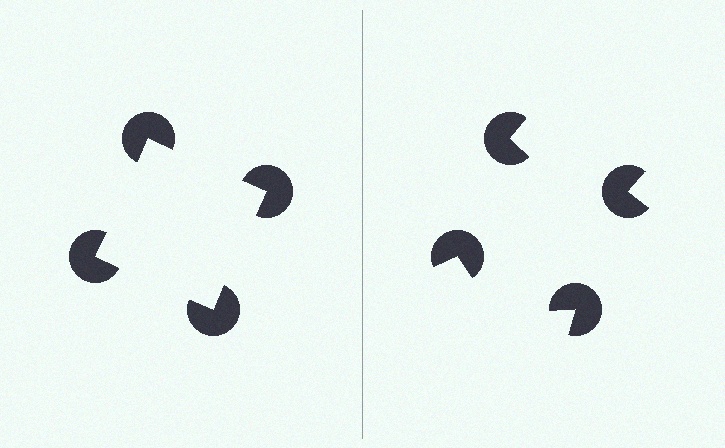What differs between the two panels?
The pac-man discs are positioned identically on both sides; only the wedge orientations differ. On the left they align to a square; on the right they are misaligned.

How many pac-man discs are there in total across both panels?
8 — 4 on each side.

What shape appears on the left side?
An illusory square.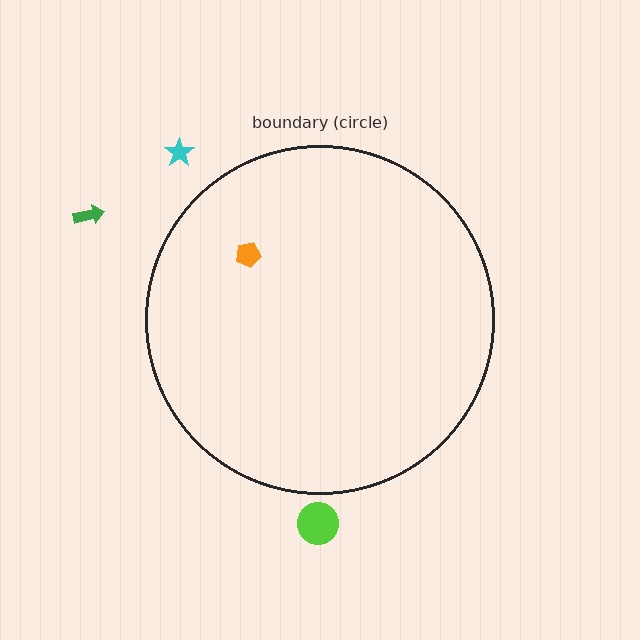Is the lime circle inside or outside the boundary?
Outside.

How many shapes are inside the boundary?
1 inside, 3 outside.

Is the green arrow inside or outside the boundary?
Outside.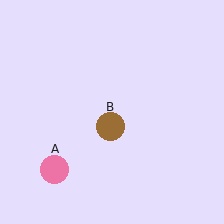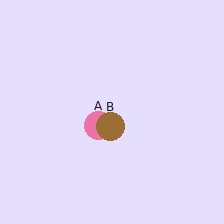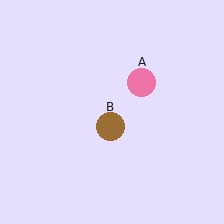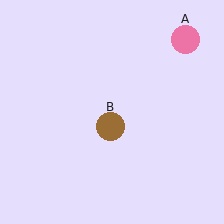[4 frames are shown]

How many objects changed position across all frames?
1 object changed position: pink circle (object A).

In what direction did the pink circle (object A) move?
The pink circle (object A) moved up and to the right.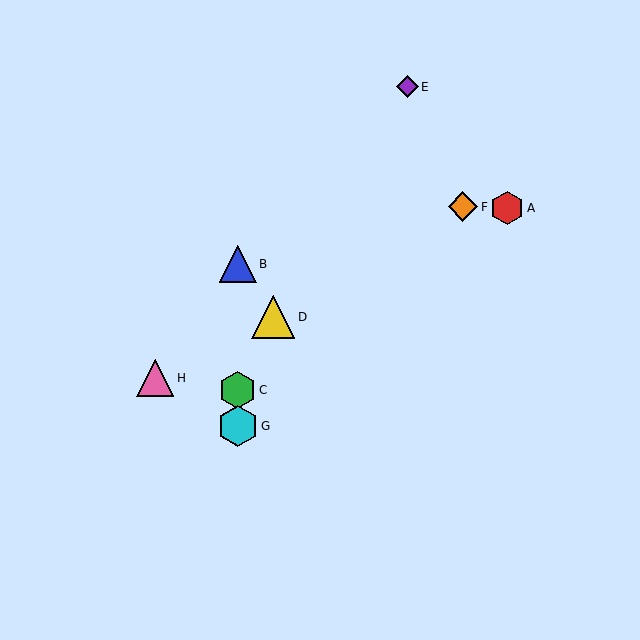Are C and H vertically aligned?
No, C is at x≈238 and H is at x≈155.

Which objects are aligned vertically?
Objects B, C, G are aligned vertically.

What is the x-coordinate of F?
Object F is at x≈463.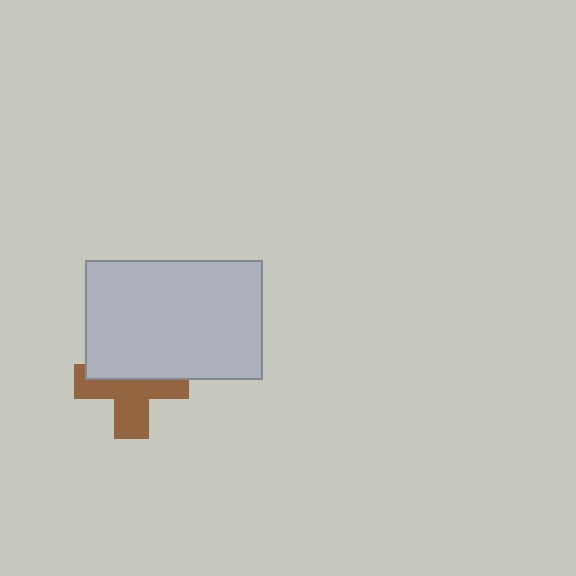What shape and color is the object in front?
The object in front is a light gray rectangle.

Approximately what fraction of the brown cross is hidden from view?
Roughly 44% of the brown cross is hidden behind the light gray rectangle.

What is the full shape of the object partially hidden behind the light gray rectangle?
The partially hidden object is a brown cross.